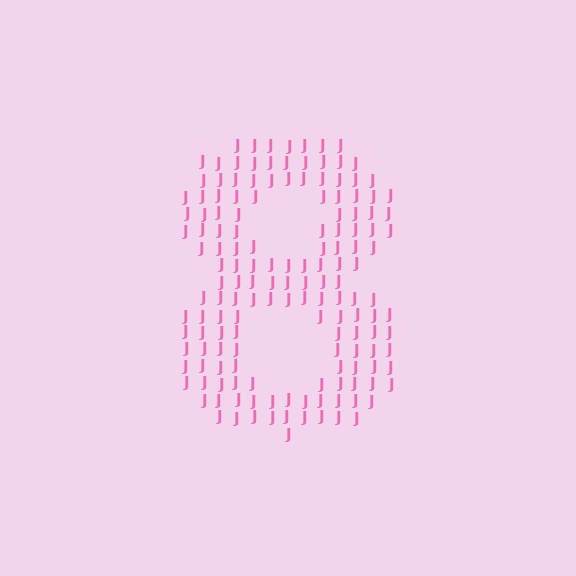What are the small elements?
The small elements are letter J's.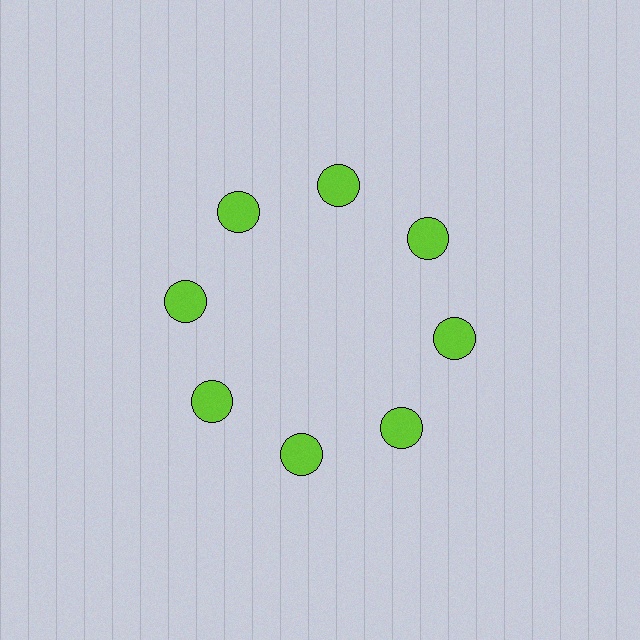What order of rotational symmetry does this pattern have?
This pattern has 8-fold rotational symmetry.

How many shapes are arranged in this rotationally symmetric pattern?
There are 8 shapes, arranged in 8 groups of 1.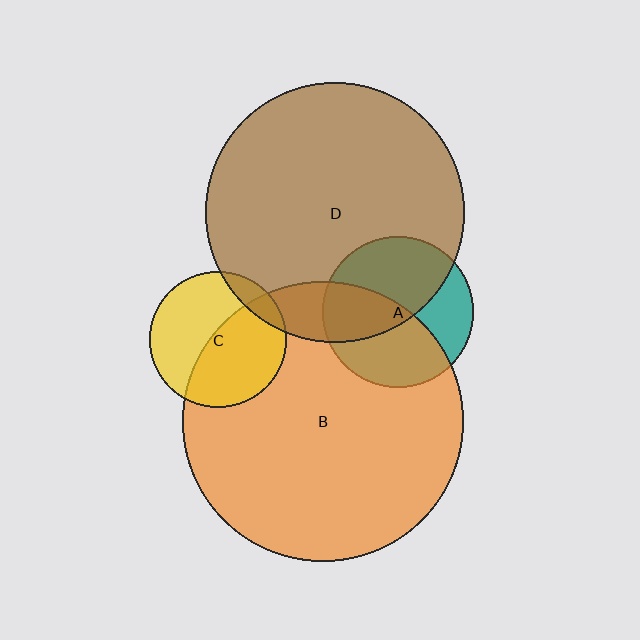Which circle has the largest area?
Circle B (orange).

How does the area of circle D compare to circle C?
Approximately 3.6 times.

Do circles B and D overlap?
Yes.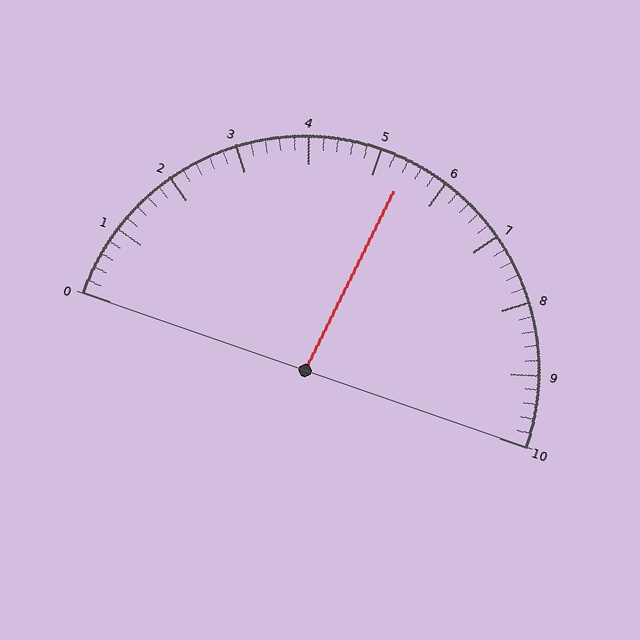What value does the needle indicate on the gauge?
The needle indicates approximately 5.4.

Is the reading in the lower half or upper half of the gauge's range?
The reading is in the upper half of the range (0 to 10).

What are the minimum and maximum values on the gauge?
The gauge ranges from 0 to 10.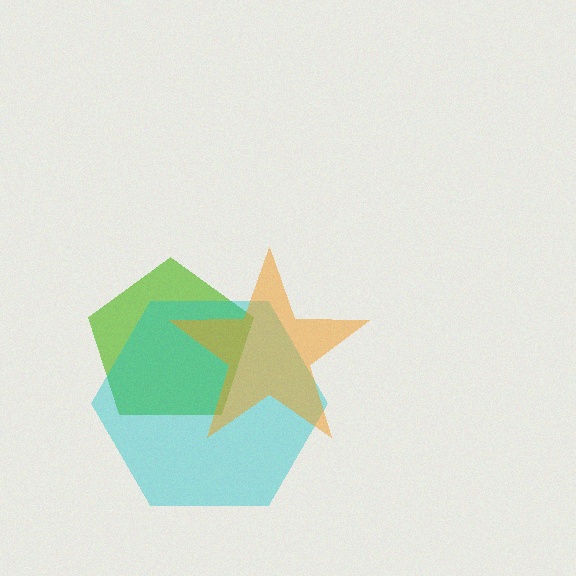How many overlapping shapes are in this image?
There are 3 overlapping shapes in the image.